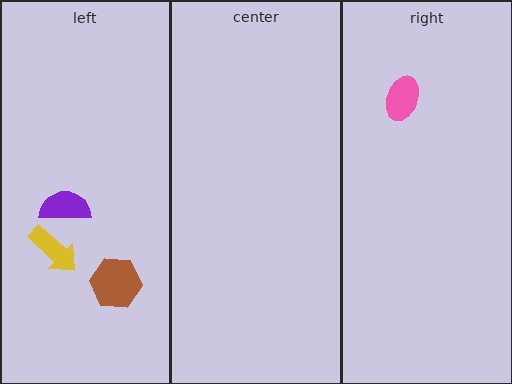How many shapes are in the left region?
3.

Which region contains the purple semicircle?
The left region.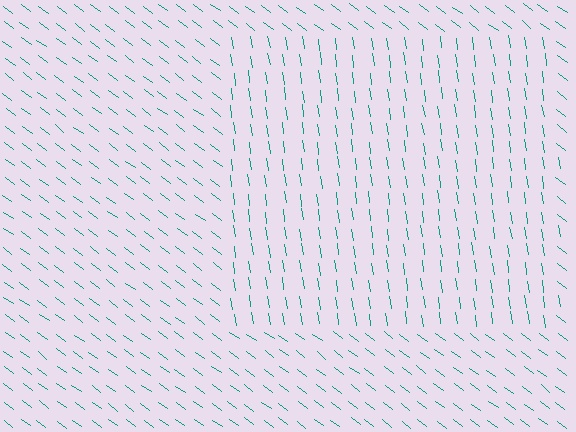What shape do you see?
I see a rectangle.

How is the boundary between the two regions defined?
The boundary is defined purely by a change in line orientation (approximately 45 degrees difference). All lines are the same color and thickness.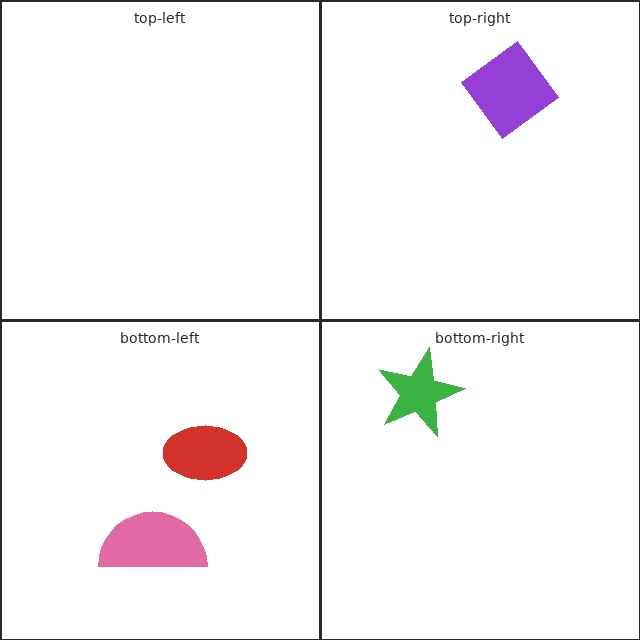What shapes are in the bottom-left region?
The red ellipse, the pink semicircle.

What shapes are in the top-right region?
The purple diamond.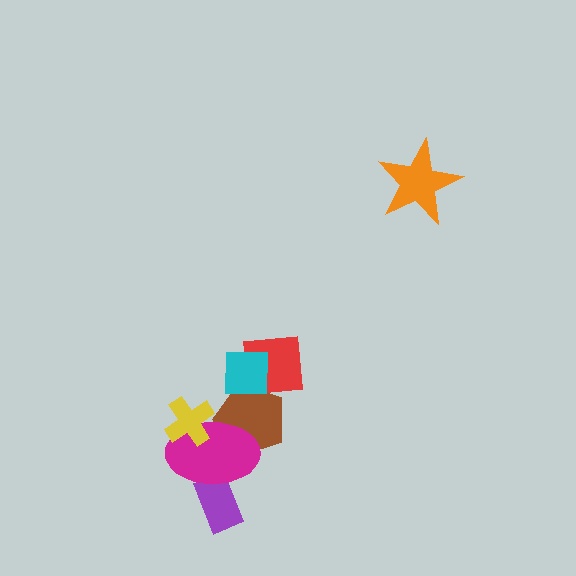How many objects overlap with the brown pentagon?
3 objects overlap with the brown pentagon.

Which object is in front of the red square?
The cyan square is in front of the red square.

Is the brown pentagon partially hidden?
Yes, it is partially covered by another shape.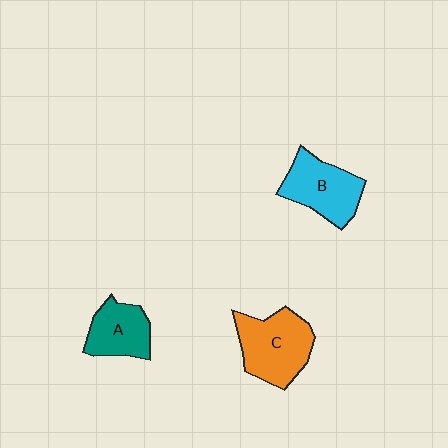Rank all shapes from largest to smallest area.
From largest to smallest: C (orange), B (cyan), A (teal).